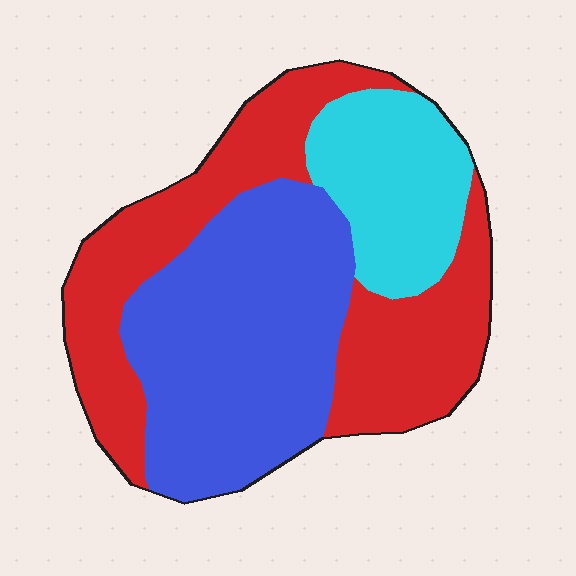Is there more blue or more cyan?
Blue.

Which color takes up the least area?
Cyan, at roughly 20%.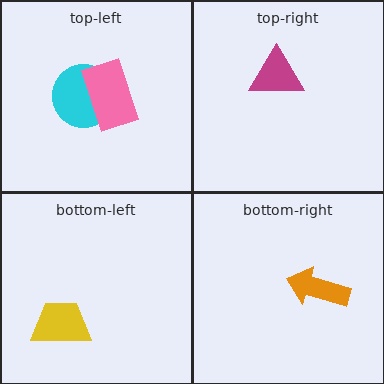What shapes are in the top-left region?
The cyan circle, the pink rectangle.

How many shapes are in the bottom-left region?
1.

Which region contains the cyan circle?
The top-left region.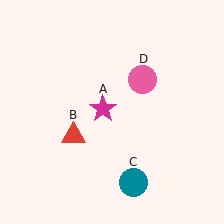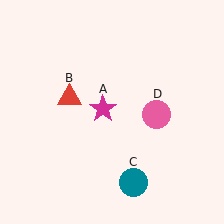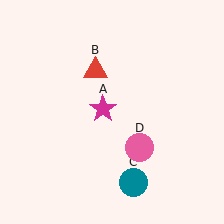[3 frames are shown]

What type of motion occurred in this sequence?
The red triangle (object B), pink circle (object D) rotated clockwise around the center of the scene.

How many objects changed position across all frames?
2 objects changed position: red triangle (object B), pink circle (object D).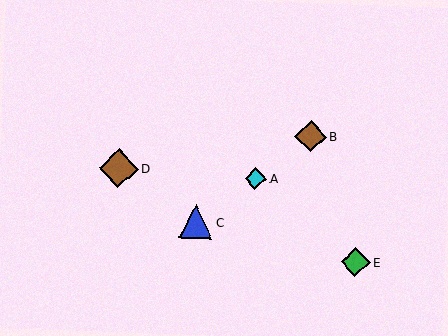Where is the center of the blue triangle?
The center of the blue triangle is at (196, 222).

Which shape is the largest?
The brown diamond (labeled D) is the largest.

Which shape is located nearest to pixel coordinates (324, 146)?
The brown diamond (labeled B) at (311, 136) is nearest to that location.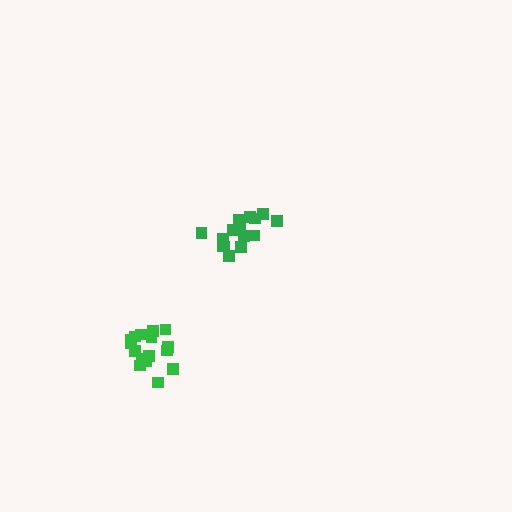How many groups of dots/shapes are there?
There are 2 groups.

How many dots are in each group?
Group 1: 15 dots, Group 2: 17 dots (32 total).